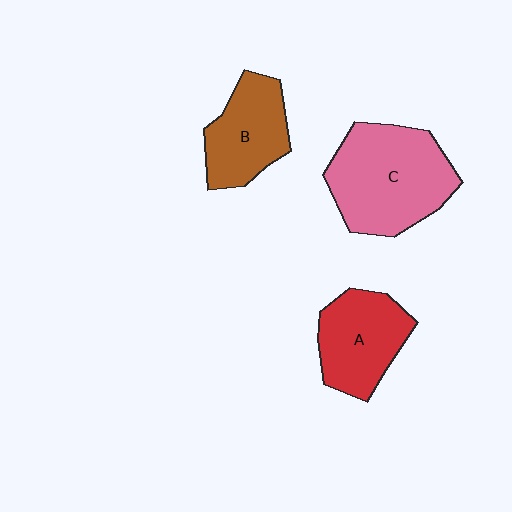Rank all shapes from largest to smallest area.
From largest to smallest: C (pink), A (red), B (brown).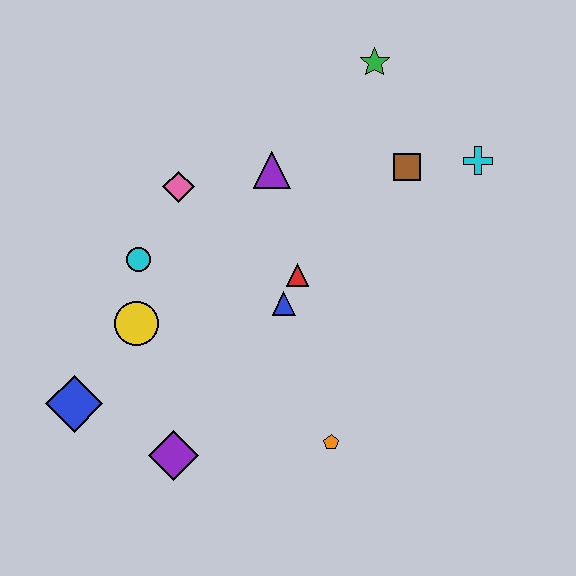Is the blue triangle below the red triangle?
Yes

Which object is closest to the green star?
The brown square is closest to the green star.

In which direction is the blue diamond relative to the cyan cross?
The blue diamond is to the left of the cyan cross.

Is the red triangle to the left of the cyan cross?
Yes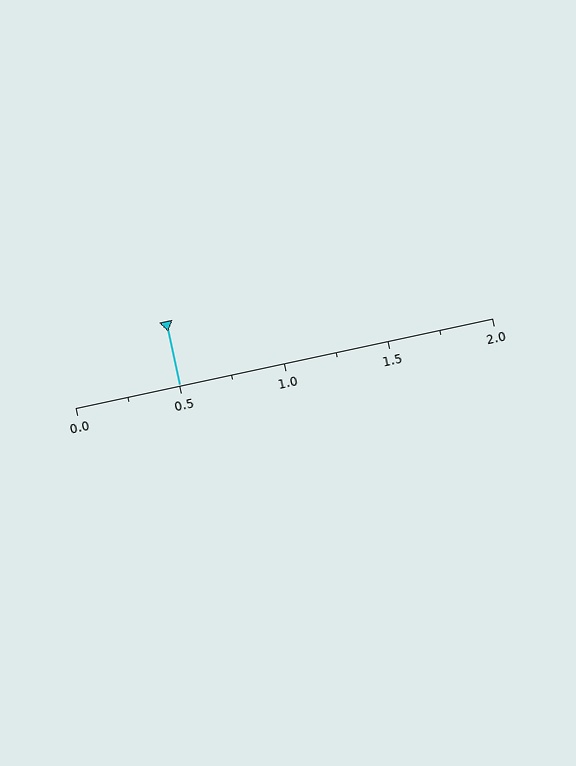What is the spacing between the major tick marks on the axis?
The major ticks are spaced 0.5 apart.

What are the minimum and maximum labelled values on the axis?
The axis runs from 0.0 to 2.0.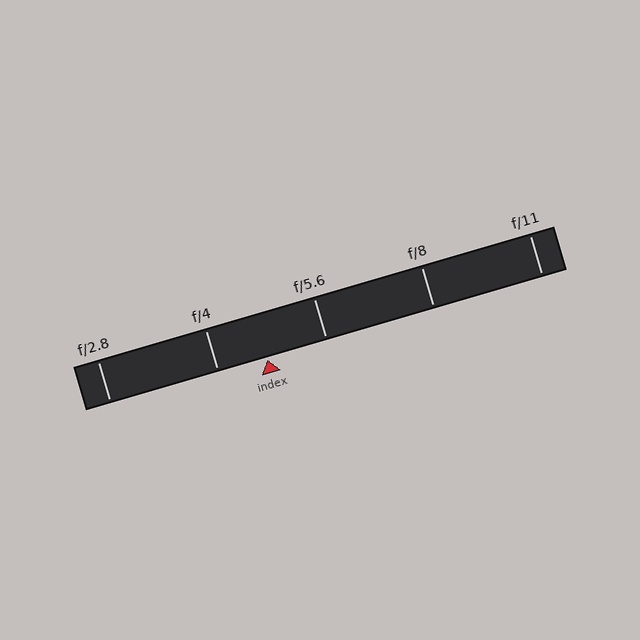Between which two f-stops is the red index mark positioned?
The index mark is between f/4 and f/5.6.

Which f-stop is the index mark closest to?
The index mark is closest to f/4.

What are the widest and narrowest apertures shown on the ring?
The widest aperture shown is f/2.8 and the narrowest is f/11.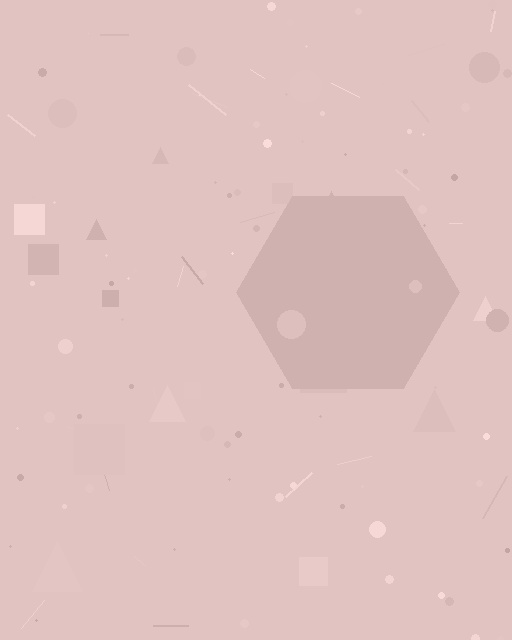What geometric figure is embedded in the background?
A hexagon is embedded in the background.